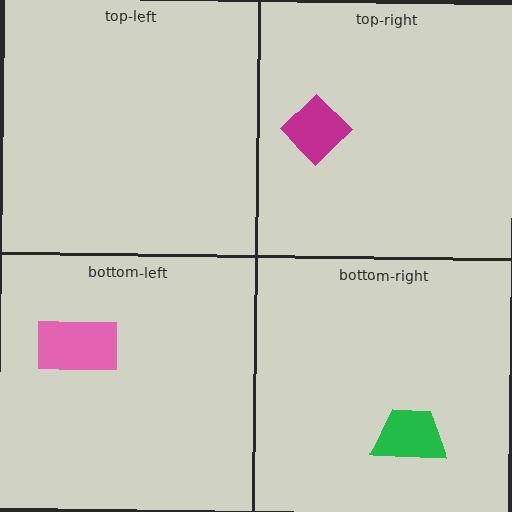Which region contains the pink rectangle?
The bottom-left region.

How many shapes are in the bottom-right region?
1.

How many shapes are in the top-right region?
1.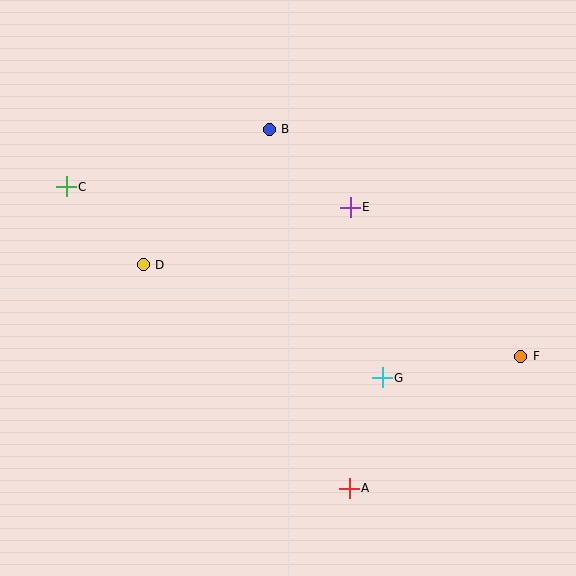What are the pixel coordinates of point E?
Point E is at (350, 207).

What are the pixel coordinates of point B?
Point B is at (269, 129).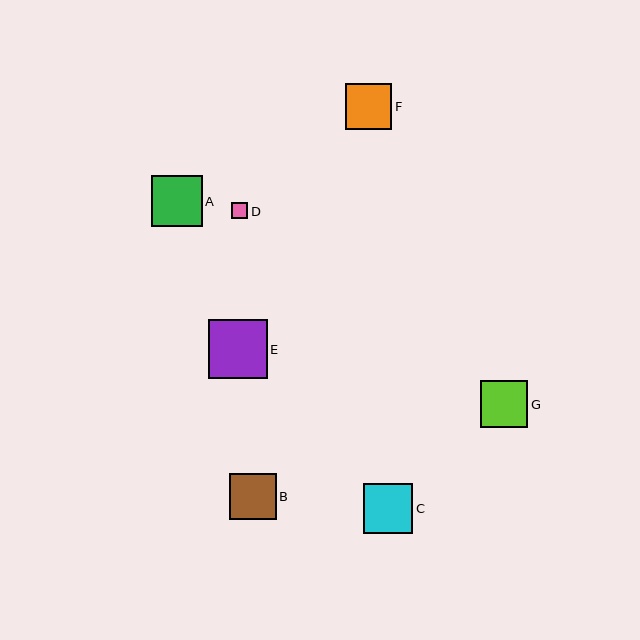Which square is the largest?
Square E is the largest with a size of approximately 59 pixels.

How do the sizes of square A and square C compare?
Square A and square C are approximately the same size.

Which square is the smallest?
Square D is the smallest with a size of approximately 16 pixels.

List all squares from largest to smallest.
From largest to smallest: E, A, C, G, B, F, D.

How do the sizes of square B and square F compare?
Square B and square F are approximately the same size.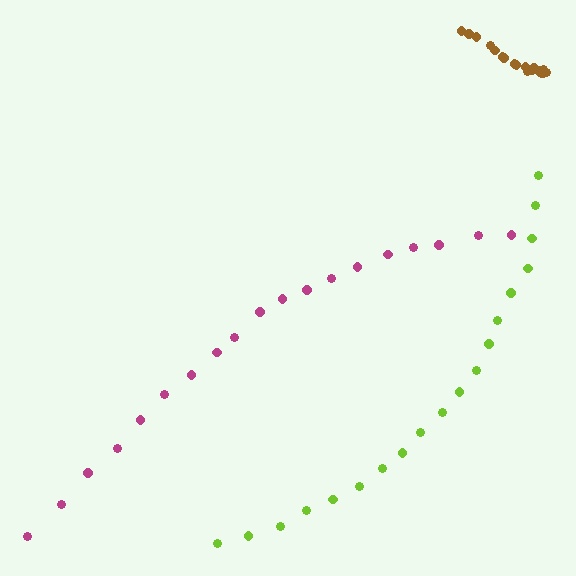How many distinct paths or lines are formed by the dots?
There are 3 distinct paths.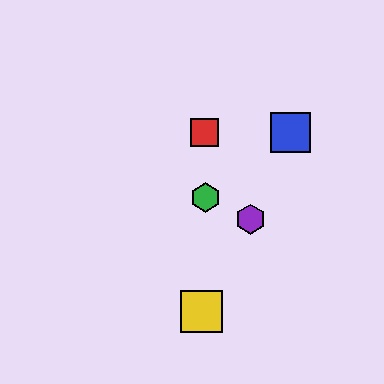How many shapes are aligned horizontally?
2 shapes (the red square, the blue square) are aligned horizontally.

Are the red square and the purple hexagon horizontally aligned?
No, the red square is at y≈132 and the purple hexagon is at y≈219.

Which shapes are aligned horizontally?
The red square, the blue square are aligned horizontally.